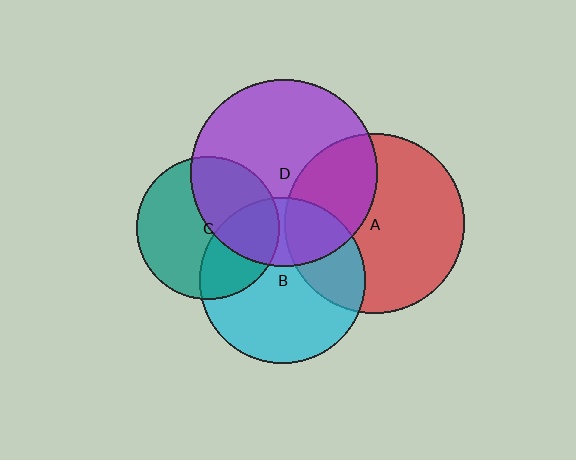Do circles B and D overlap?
Yes.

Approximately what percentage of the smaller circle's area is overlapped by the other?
Approximately 30%.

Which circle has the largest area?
Circle D (purple).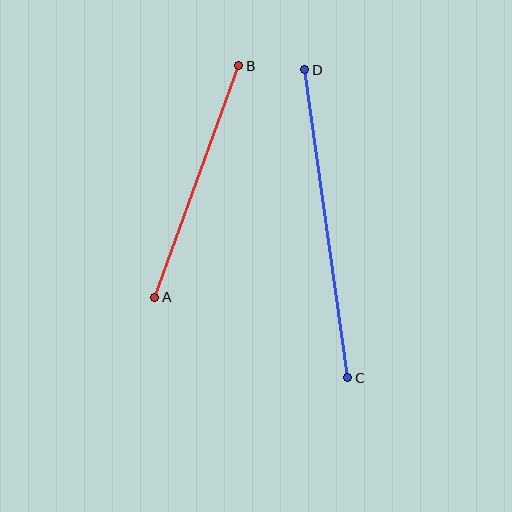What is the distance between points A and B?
The distance is approximately 246 pixels.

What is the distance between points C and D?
The distance is approximately 311 pixels.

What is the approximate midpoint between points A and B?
The midpoint is at approximately (197, 182) pixels.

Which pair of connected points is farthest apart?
Points C and D are farthest apart.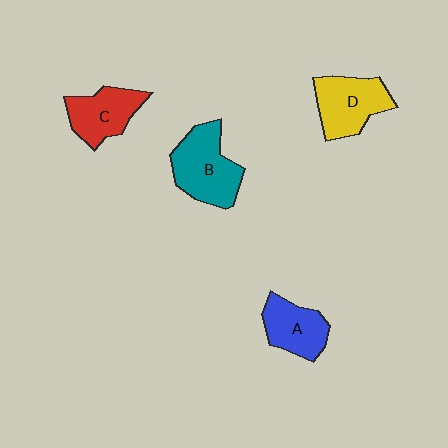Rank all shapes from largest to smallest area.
From largest to smallest: B (teal), D (yellow), C (red), A (blue).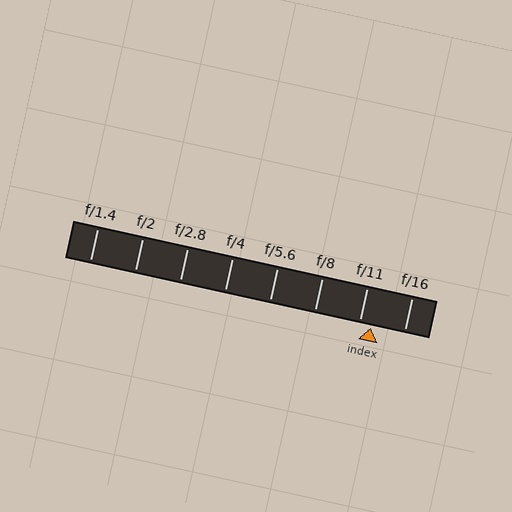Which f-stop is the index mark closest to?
The index mark is closest to f/11.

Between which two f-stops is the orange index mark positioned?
The index mark is between f/11 and f/16.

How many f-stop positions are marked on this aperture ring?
There are 8 f-stop positions marked.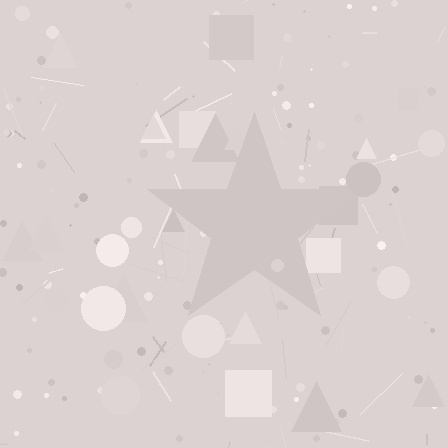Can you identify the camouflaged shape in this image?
The camouflaged shape is a star.